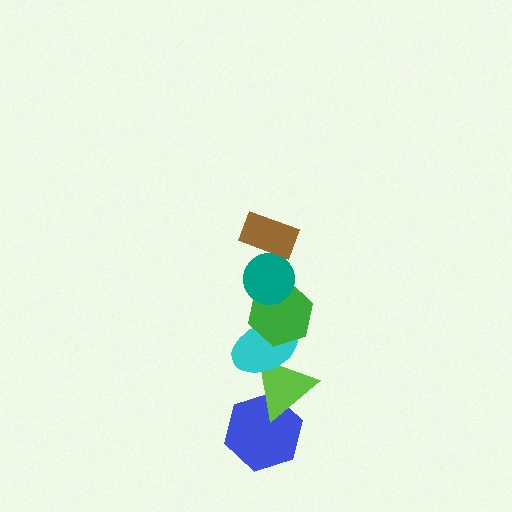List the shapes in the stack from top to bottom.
From top to bottom: the brown rectangle, the teal circle, the green hexagon, the cyan ellipse, the lime triangle, the blue hexagon.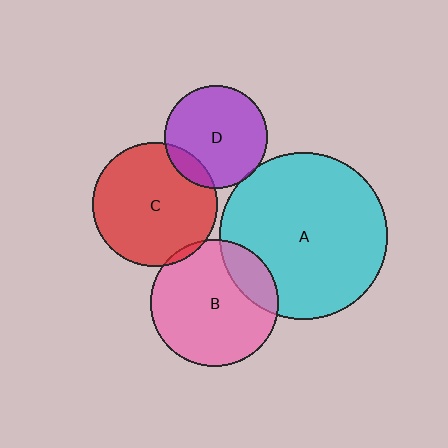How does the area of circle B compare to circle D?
Approximately 1.5 times.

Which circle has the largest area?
Circle A (cyan).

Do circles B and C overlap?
Yes.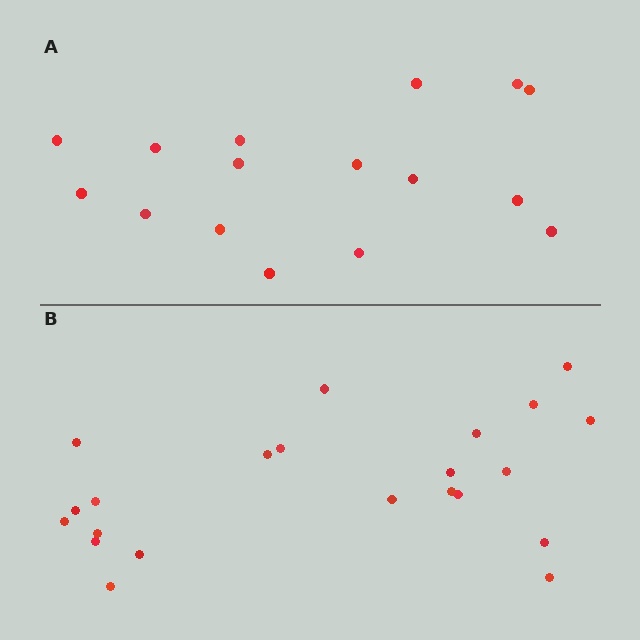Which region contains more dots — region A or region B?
Region B (the bottom region) has more dots.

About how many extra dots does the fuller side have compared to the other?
Region B has about 6 more dots than region A.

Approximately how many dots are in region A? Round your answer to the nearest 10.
About 20 dots. (The exact count is 16, which rounds to 20.)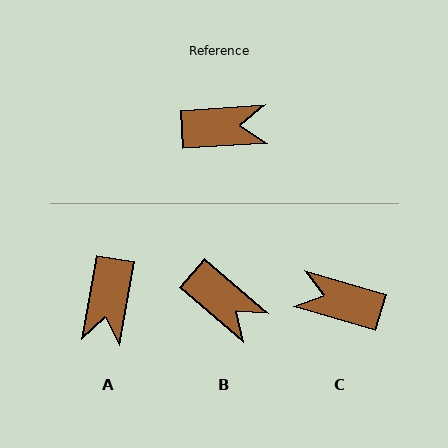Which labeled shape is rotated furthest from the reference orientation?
C, about 160 degrees away.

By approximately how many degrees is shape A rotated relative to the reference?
Approximately 103 degrees clockwise.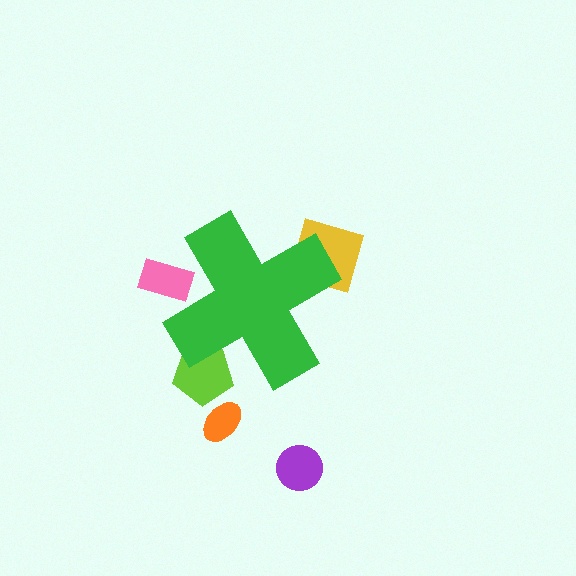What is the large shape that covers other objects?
A green cross.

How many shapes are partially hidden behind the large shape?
3 shapes are partially hidden.